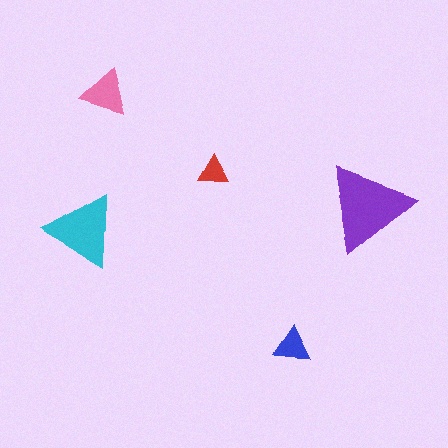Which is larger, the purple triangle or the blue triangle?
The purple one.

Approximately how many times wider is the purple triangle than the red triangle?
About 3 times wider.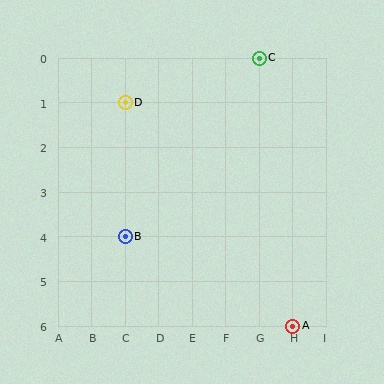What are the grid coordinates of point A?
Point A is at grid coordinates (H, 6).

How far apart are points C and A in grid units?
Points C and A are 1 column and 6 rows apart (about 6.1 grid units diagonally).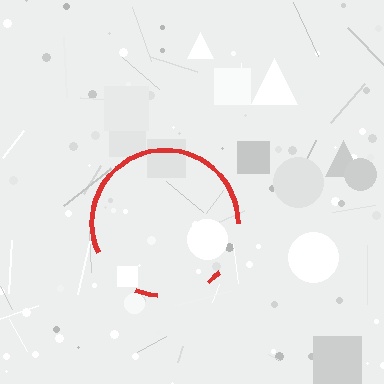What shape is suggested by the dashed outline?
The dashed outline suggests a circle.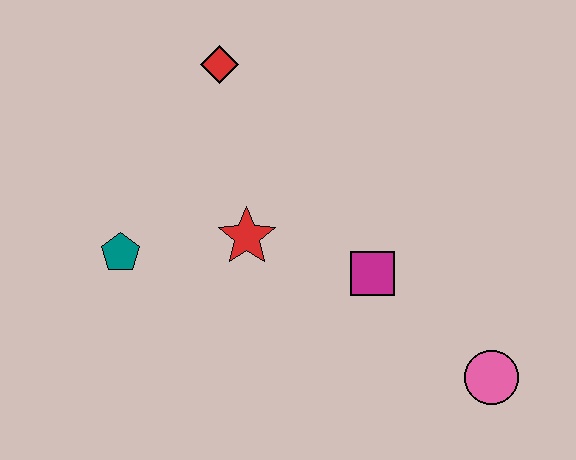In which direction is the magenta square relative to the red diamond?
The magenta square is below the red diamond.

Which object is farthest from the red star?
The pink circle is farthest from the red star.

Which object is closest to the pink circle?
The magenta square is closest to the pink circle.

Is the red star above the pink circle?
Yes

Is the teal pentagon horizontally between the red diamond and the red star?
No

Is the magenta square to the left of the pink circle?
Yes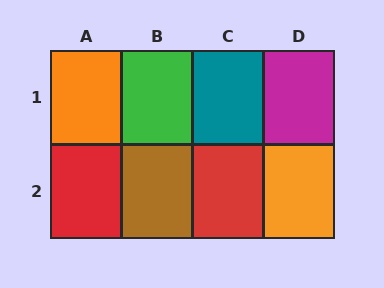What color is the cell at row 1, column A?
Orange.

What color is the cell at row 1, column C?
Teal.